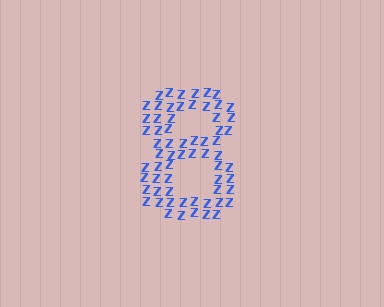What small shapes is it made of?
It is made of small letter Z's.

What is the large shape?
The large shape is the digit 8.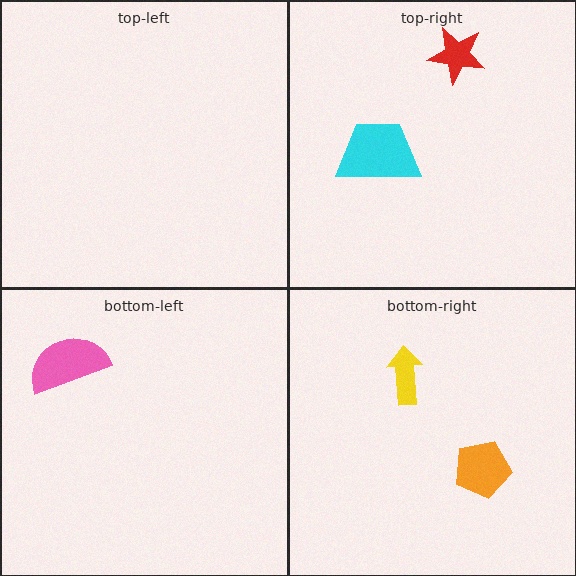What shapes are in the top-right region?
The red star, the cyan trapezoid.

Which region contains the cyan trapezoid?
The top-right region.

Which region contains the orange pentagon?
The bottom-right region.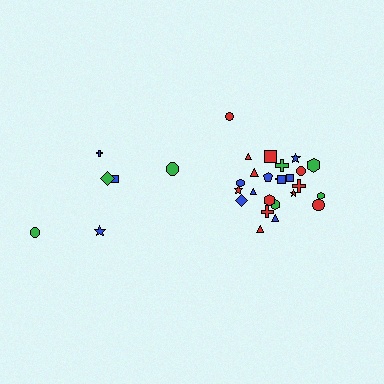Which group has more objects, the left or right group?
The right group.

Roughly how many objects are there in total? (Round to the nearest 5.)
Roughly 30 objects in total.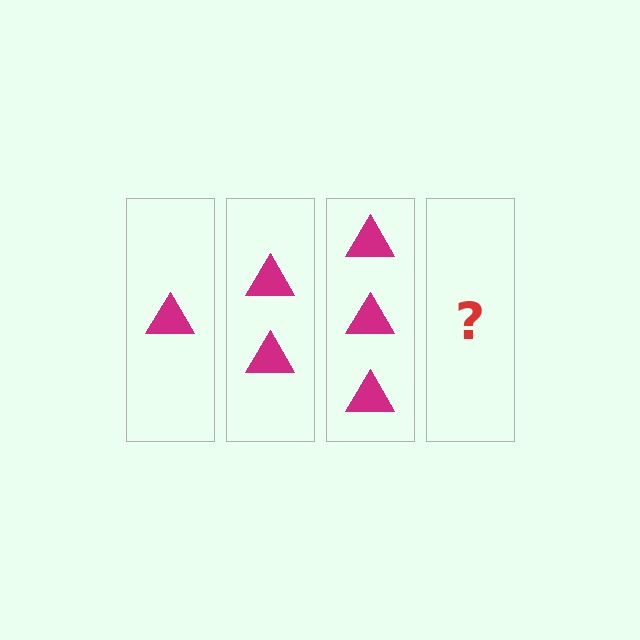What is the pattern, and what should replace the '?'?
The pattern is that each step adds one more triangle. The '?' should be 4 triangles.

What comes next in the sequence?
The next element should be 4 triangles.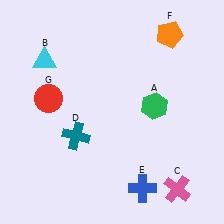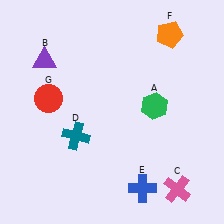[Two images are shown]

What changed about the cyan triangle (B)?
In Image 1, B is cyan. In Image 2, it changed to purple.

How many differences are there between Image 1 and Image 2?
There is 1 difference between the two images.